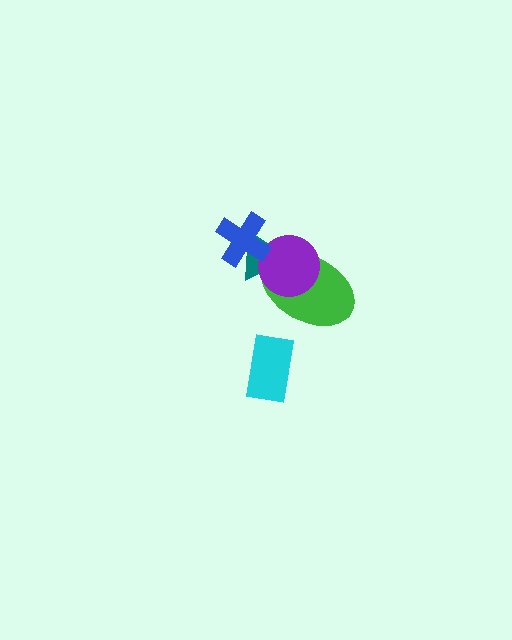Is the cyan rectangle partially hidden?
No, no other shape covers it.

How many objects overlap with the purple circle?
2 objects overlap with the purple circle.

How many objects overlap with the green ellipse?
2 objects overlap with the green ellipse.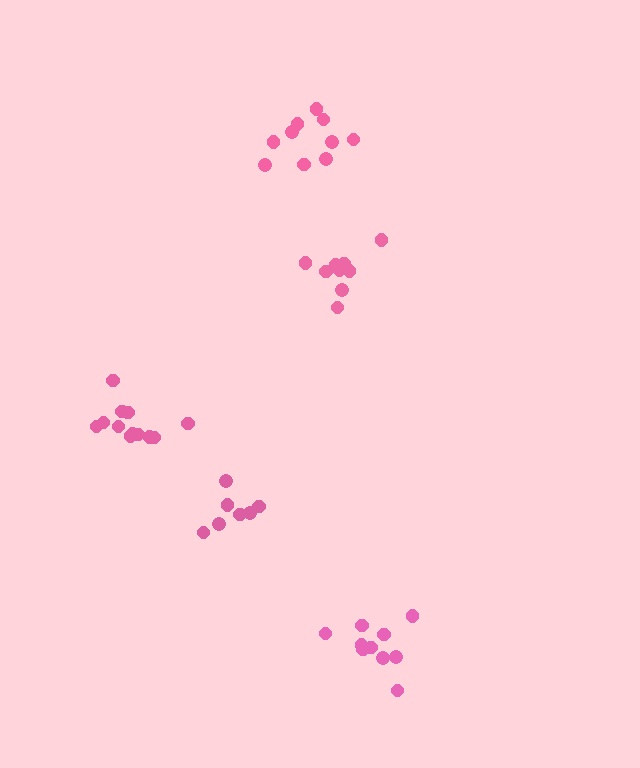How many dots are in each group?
Group 1: 10 dots, Group 2: 12 dots, Group 3: 7 dots, Group 4: 9 dots, Group 5: 10 dots (48 total).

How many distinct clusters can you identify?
There are 5 distinct clusters.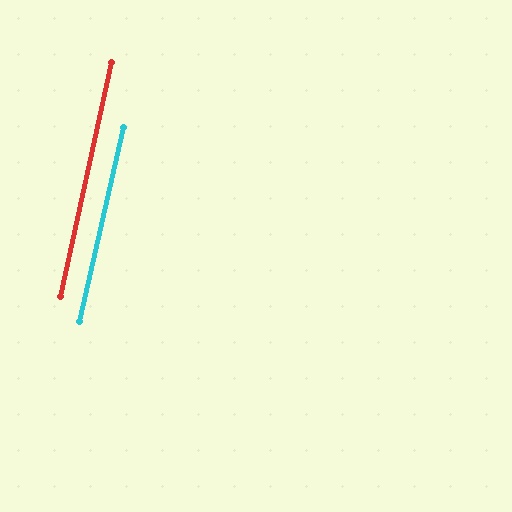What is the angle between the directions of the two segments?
Approximately 0 degrees.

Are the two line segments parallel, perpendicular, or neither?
Parallel — their directions differ by only 0.1°.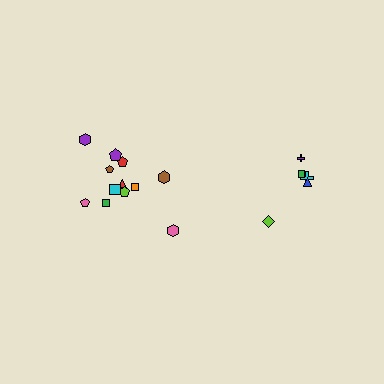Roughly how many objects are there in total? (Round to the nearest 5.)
Roughly 15 objects in total.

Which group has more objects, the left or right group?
The left group.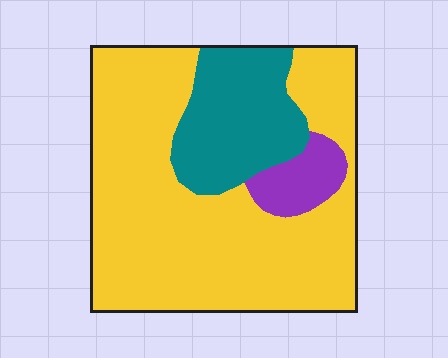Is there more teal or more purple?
Teal.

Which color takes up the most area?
Yellow, at roughly 70%.